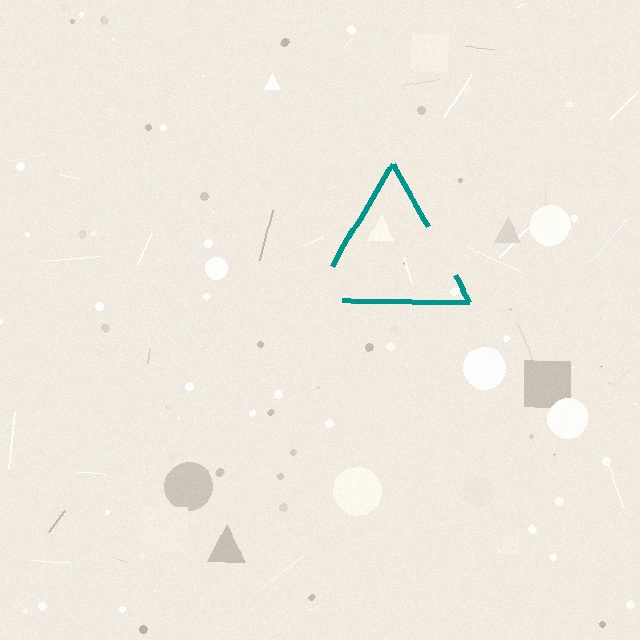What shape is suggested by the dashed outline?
The dashed outline suggests a triangle.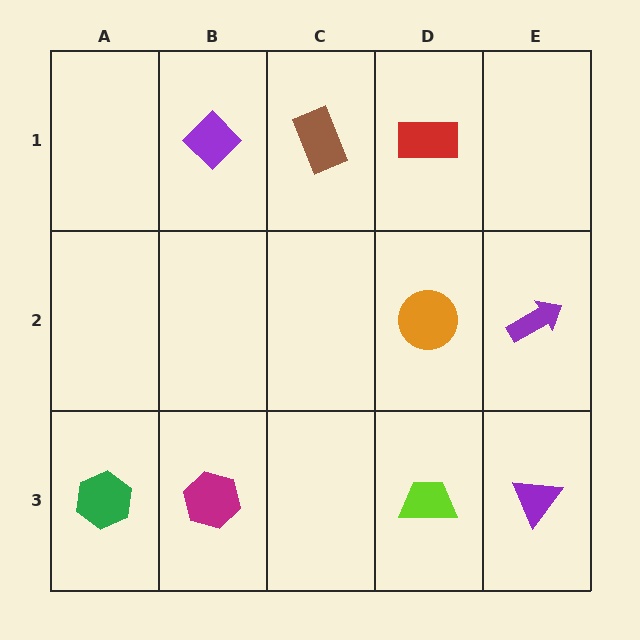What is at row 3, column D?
A lime trapezoid.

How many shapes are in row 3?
4 shapes.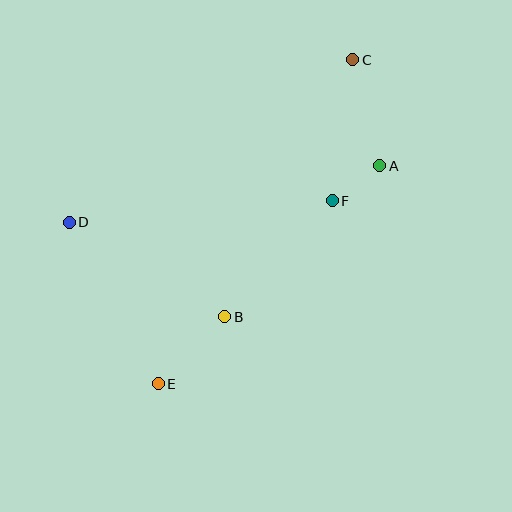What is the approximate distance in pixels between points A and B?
The distance between A and B is approximately 216 pixels.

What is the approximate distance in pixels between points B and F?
The distance between B and F is approximately 159 pixels.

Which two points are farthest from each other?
Points C and E are farthest from each other.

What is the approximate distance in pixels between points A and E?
The distance between A and E is approximately 310 pixels.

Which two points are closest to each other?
Points A and F are closest to each other.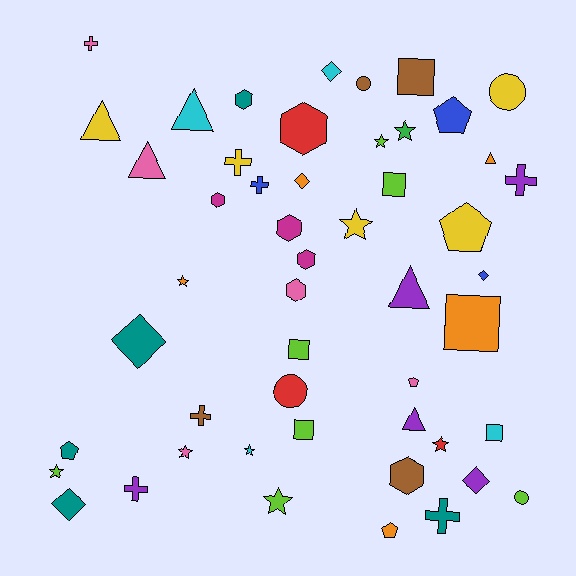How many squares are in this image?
There are 6 squares.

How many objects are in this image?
There are 50 objects.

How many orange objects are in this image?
There are 5 orange objects.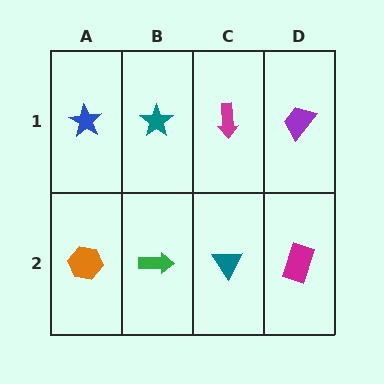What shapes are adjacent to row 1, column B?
A green arrow (row 2, column B), a blue star (row 1, column A), a magenta arrow (row 1, column C).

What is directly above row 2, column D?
A purple trapezoid.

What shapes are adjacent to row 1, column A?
An orange hexagon (row 2, column A), a teal star (row 1, column B).